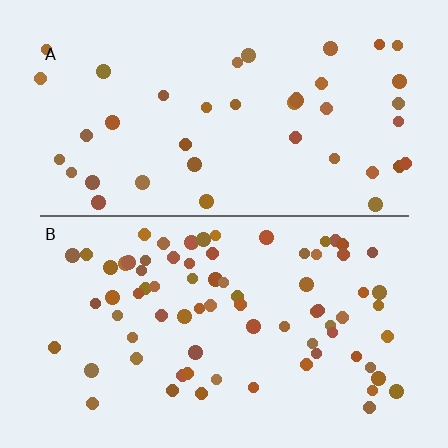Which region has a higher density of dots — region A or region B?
B (the bottom).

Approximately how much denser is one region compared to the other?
Approximately 1.8× — region B over region A.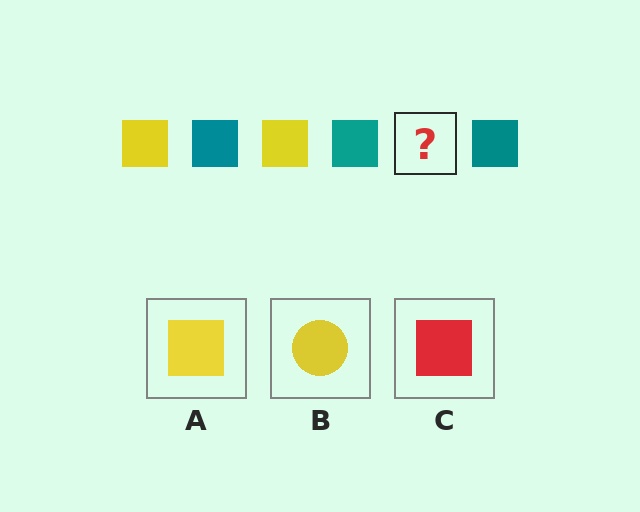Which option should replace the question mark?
Option A.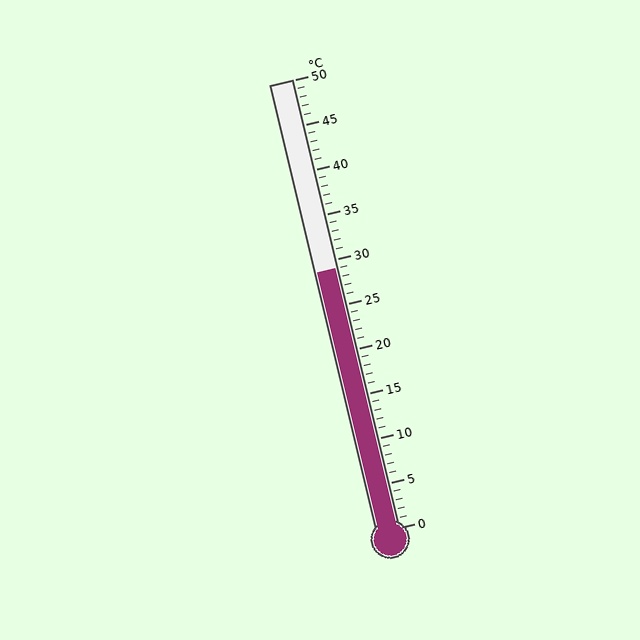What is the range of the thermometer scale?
The thermometer scale ranges from 0°C to 50°C.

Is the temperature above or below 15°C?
The temperature is above 15°C.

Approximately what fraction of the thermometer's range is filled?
The thermometer is filled to approximately 60% of its range.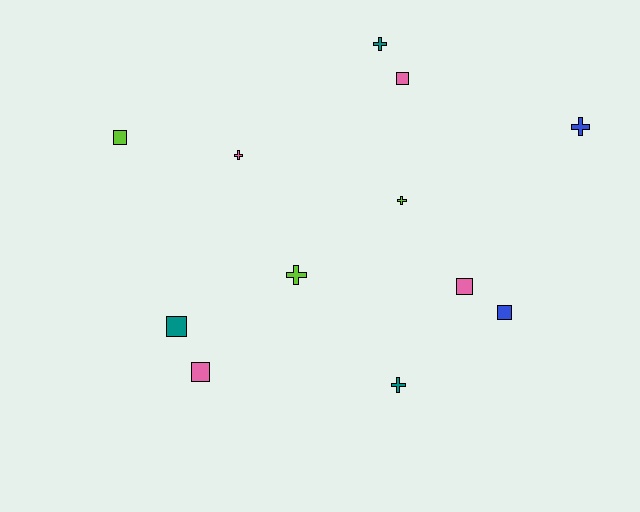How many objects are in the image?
There are 12 objects.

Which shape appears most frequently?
Square, with 6 objects.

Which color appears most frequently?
Pink, with 4 objects.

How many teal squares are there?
There is 1 teal square.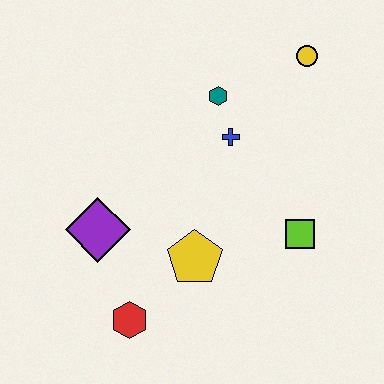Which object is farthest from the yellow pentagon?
The yellow circle is farthest from the yellow pentagon.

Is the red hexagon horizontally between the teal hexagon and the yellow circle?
No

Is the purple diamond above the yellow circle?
No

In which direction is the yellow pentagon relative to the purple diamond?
The yellow pentagon is to the right of the purple diamond.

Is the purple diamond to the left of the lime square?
Yes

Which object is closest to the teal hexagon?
The blue cross is closest to the teal hexagon.